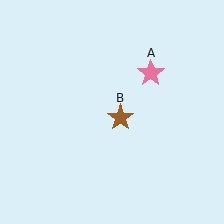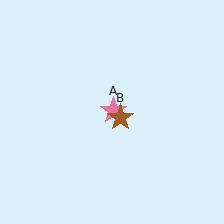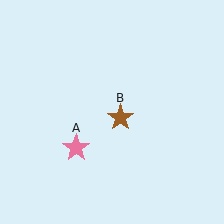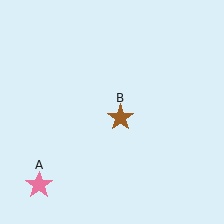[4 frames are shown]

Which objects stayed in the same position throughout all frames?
Brown star (object B) remained stationary.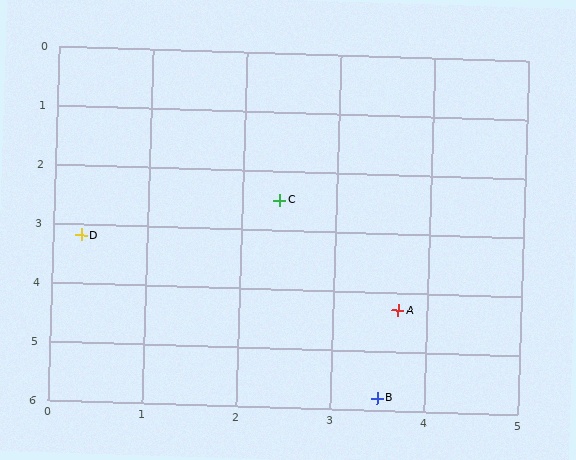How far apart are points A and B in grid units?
Points A and B are about 1.5 grid units apart.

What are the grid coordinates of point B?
Point B is at approximately (3.5, 5.8).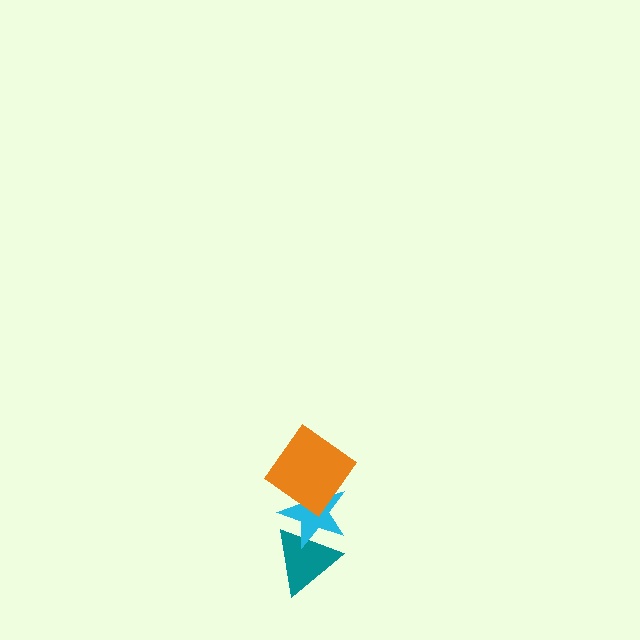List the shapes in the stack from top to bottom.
From top to bottom: the orange diamond, the cyan star, the teal triangle.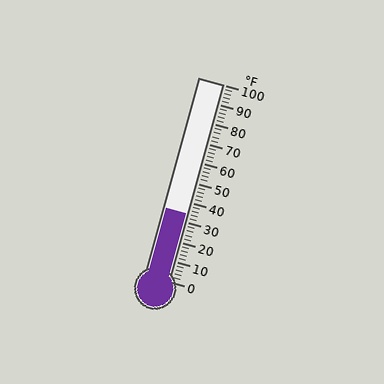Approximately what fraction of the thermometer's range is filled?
The thermometer is filled to approximately 35% of its range.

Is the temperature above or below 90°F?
The temperature is below 90°F.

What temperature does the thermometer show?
The thermometer shows approximately 34°F.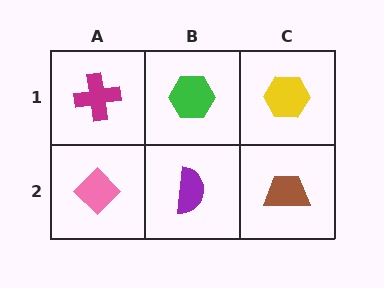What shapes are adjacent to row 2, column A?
A magenta cross (row 1, column A), a purple semicircle (row 2, column B).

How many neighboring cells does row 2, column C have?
2.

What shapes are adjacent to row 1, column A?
A pink diamond (row 2, column A), a green hexagon (row 1, column B).